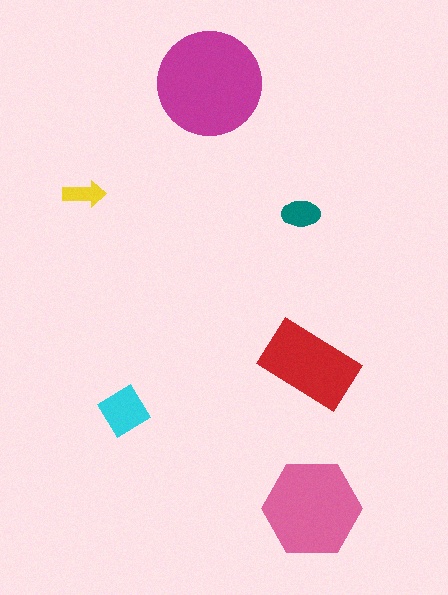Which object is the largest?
The magenta circle.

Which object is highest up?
The magenta circle is topmost.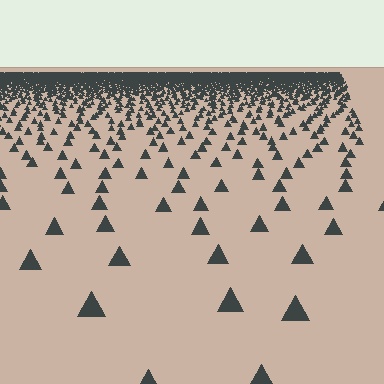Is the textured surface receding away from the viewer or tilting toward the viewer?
The surface is receding away from the viewer. Texture elements get smaller and denser toward the top.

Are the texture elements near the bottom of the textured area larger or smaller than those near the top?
Larger. Near the bottom, elements are closer to the viewer and appear at a bigger on-screen size.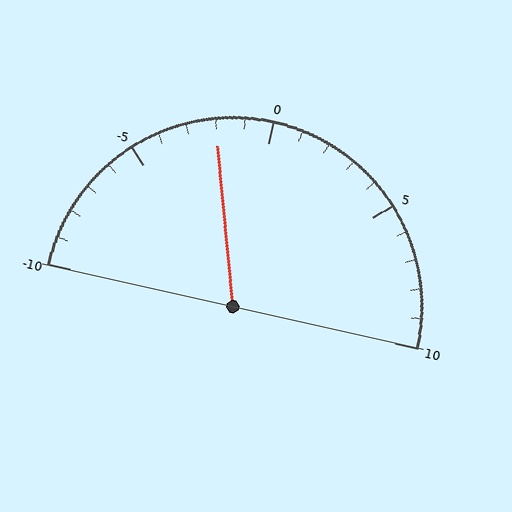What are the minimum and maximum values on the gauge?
The gauge ranges from -10 to 10.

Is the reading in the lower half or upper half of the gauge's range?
The reading is in the lower half of the range (-10 to 10).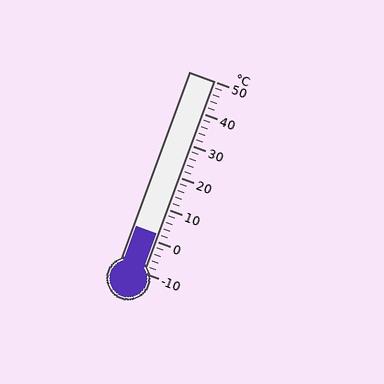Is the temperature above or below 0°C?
The temperature is above 0°C.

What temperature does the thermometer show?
The thermometer shows approximately 2°C.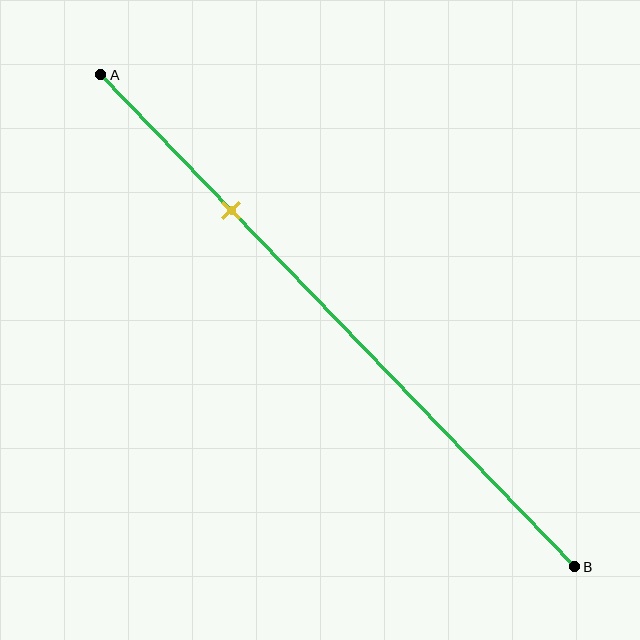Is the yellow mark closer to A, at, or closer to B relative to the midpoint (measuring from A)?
The yellow mark is closer to point A than the midpoint of segment AB.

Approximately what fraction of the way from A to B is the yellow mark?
The yellow mark is approximately 30% of the way from A to B.